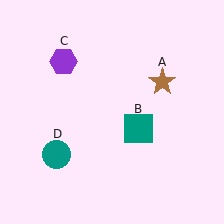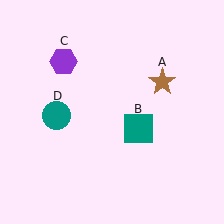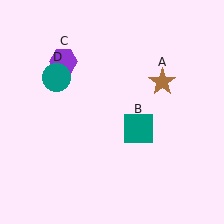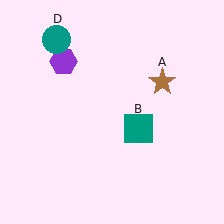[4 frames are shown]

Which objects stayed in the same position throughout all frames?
Brown star (object A) and teal square (object B) and purple hexagon (object C) remained stationary.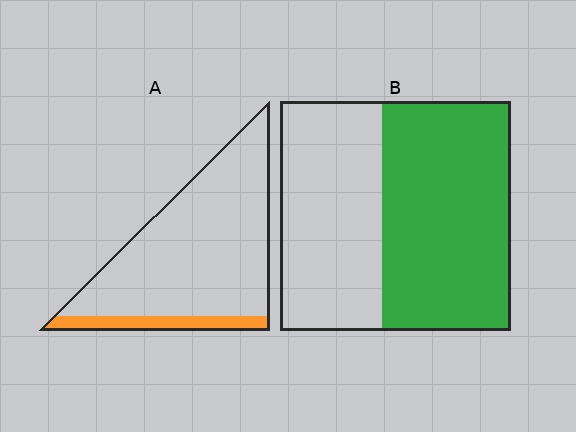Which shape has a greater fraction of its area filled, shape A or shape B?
Shape B.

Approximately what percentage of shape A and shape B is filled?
A is approximately 15% and B is approximately 55%.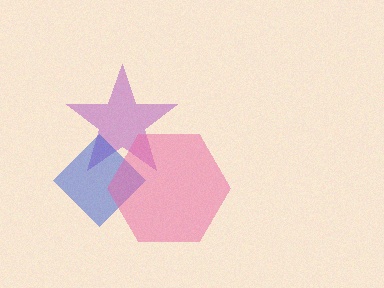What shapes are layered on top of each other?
The layered shapes are: a purple star, a blue diamond, a pink hexagon.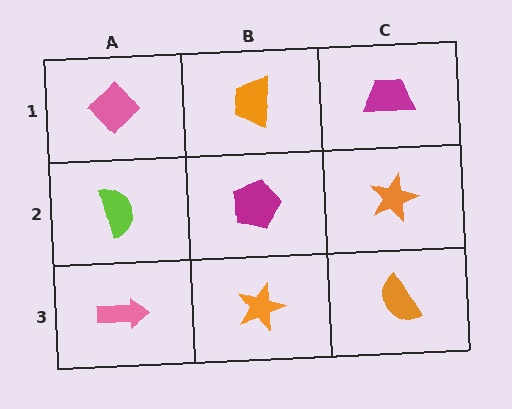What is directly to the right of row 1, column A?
An orange trapezoid.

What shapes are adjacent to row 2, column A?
A pink diamond (row 1, column A), a pink arrow (row 3, column A), a magenta pentagon (row 2, column B).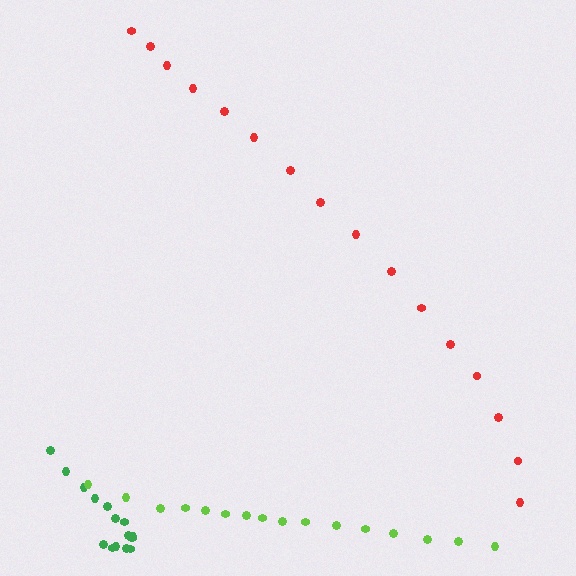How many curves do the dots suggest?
There are 3 distinct paths.